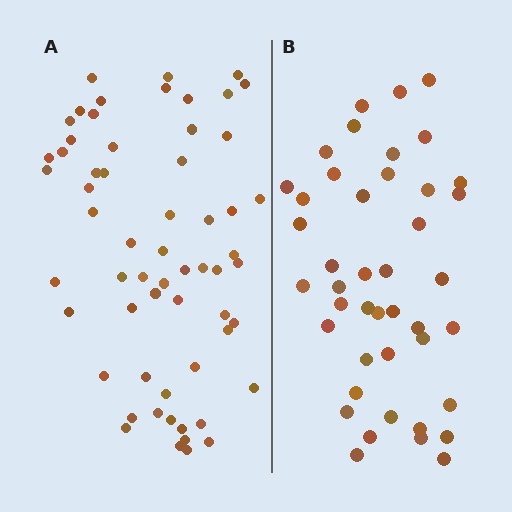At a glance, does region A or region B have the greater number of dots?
Region A (the left region) has more dots.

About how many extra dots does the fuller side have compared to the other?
Region A has approximately 15 more dots than region B.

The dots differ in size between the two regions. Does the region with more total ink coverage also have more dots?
No. Region B has more total ink coverage because its dots are larger, but region A actually contains more individual dots. Total area can be misleading — the number of items is what matters here.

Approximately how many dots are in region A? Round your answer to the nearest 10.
About 60 dots.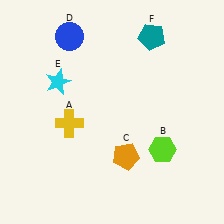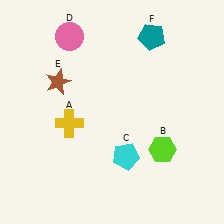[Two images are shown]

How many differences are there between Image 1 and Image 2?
There are 3 differences between the two images.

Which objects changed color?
C changed from orange to cyan. D changed from blue to pink. E changed from cyan to brown.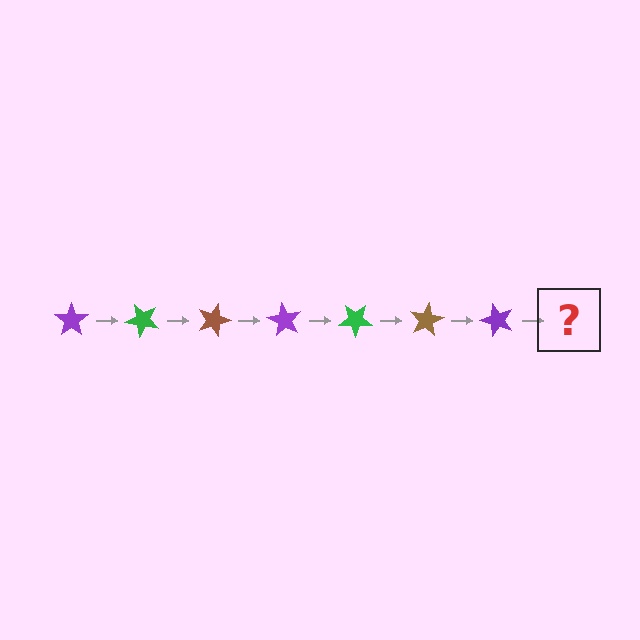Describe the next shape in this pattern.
It should be a green star, rotated 315 degrees from the start.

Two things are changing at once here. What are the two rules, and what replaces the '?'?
The two rules are that it rotates 45 degrees each step and the color cycles through purple, green, and brown. The '?' should be a green star, rotated 315 degrees from the start.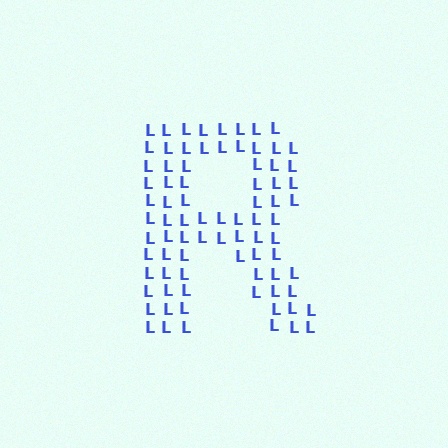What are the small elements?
The small elements are letter L's.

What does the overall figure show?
The overall figure shows the letter R.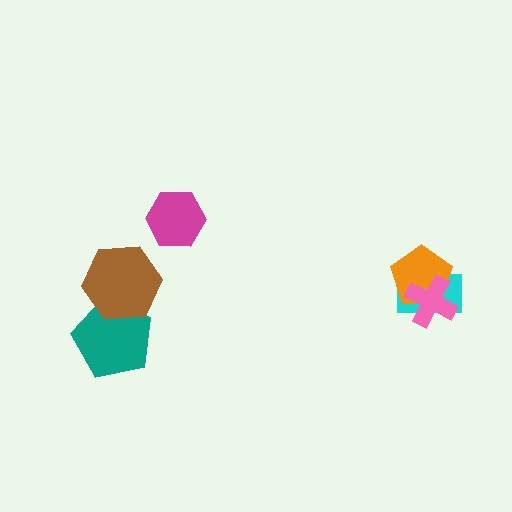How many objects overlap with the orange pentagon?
2 objects overlap with the orange pentagon.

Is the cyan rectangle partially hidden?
Yes, it is partially covered by another shape.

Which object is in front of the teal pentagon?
The brown hexagon is in front of the teal pentagon.